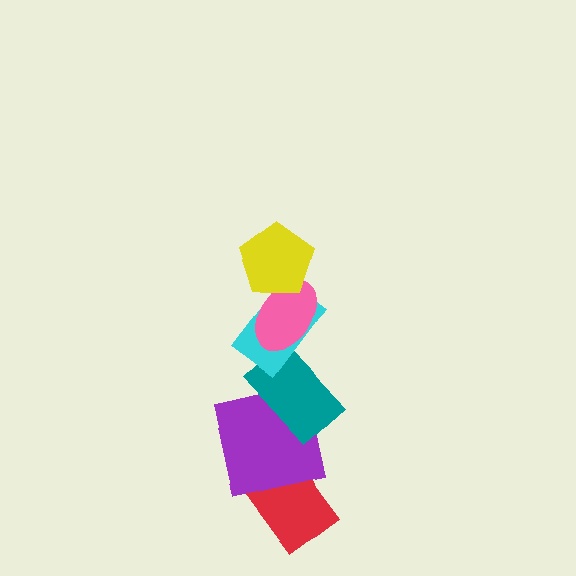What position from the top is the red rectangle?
The red rectangle is 6th from the top.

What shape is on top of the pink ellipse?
The yellow pentagon is on top of the pink ellipse.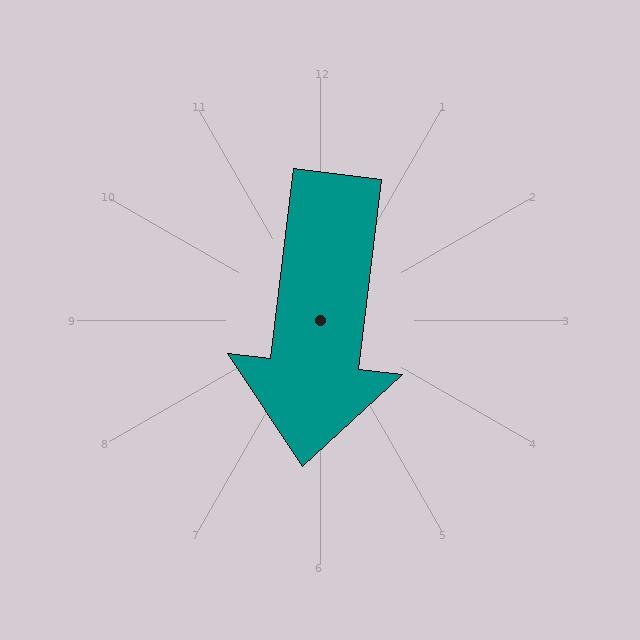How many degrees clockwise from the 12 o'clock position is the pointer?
Approximately 187 degrees.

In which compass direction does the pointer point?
South.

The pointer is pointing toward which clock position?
Roughly 6 o'clock.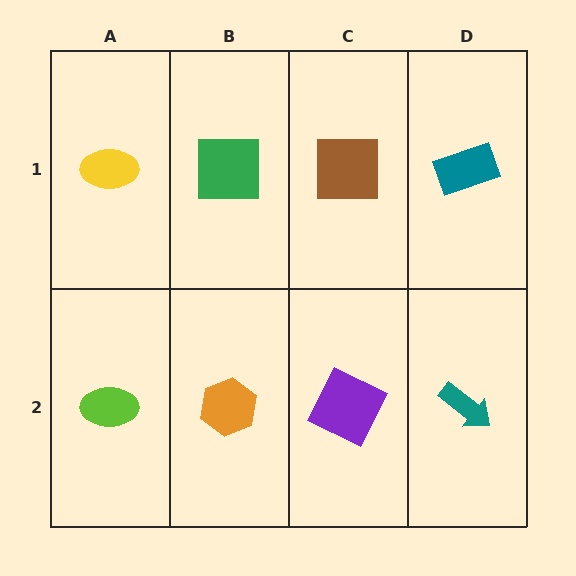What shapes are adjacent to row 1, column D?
A teal arrow (row 2, column D), a brown square (row 1, column C).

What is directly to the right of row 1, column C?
A teal rectangle.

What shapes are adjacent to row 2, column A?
A yellow ellipse (row 1, column A), an orange hexagon (row 2, column B).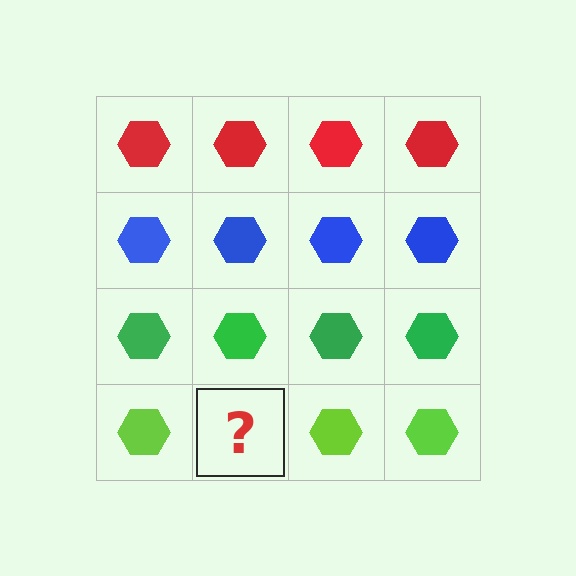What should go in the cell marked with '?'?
The missing cell should contain a lime hexagon.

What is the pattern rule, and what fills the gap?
The rule is that each row has a consistent color. The gap should be filled with a lime hexagon.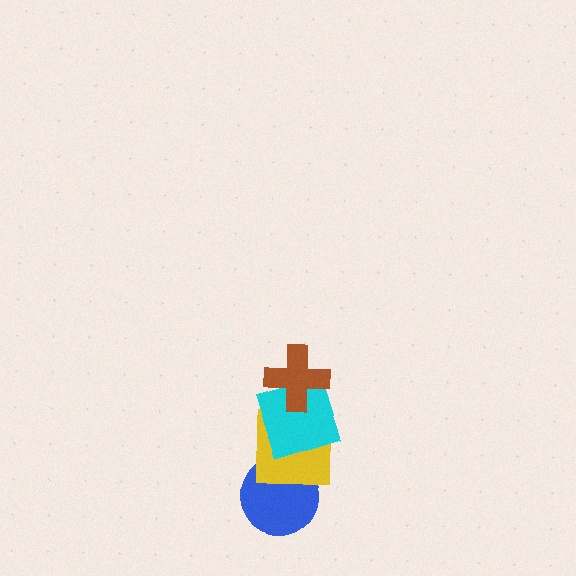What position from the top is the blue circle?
The blue circle is 4th from the top.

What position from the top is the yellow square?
The yellow square is 3rd from the top.